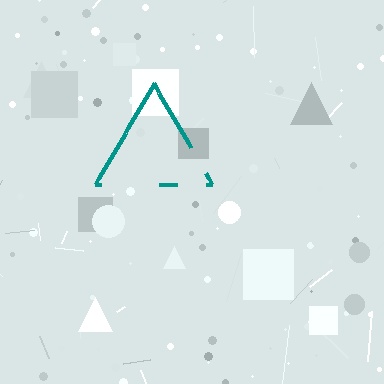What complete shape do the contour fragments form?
The contour fragments form a triangle.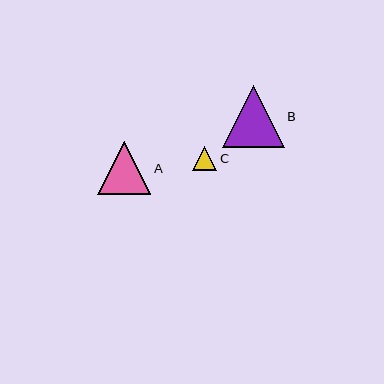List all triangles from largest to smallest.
From largest to smallest: B, A, C.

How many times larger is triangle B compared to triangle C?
Triangle B is approximately 2.6 times the size of triangle C.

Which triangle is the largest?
Triangle B is the largest with a size of approximately 61 pixels.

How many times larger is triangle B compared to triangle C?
Triangle B is approximately 2.6 times the size of triangle C.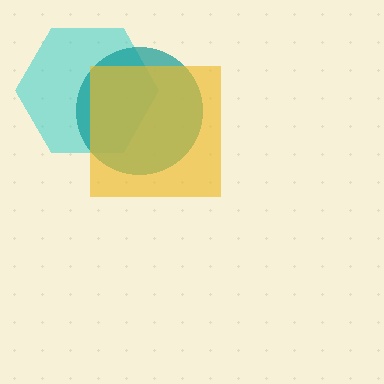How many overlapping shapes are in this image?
There are 3 overlapping shapes in the image.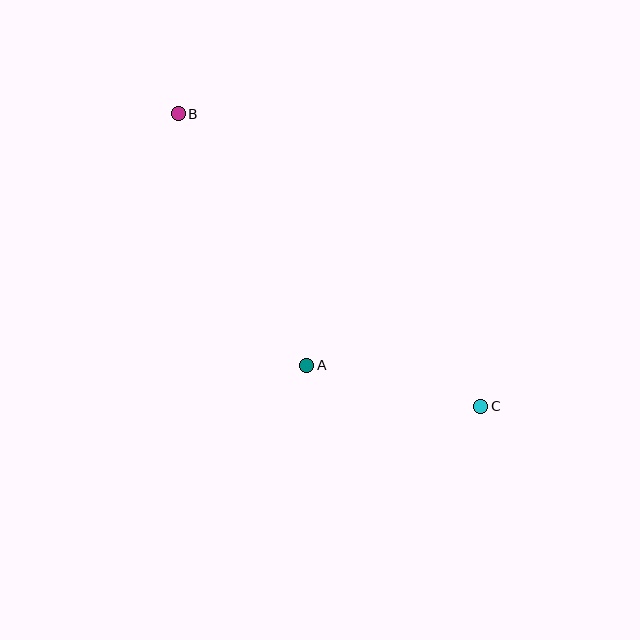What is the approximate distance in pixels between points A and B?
The distance between A and B is approximately 283 pixels.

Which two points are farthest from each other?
Points B and C are farthest from each other.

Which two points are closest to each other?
Points A and C are closest to each other.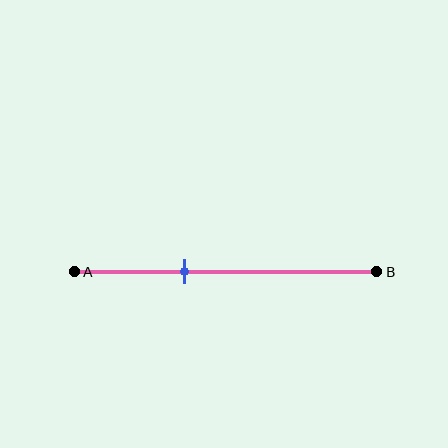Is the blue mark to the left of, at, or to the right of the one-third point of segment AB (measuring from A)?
The blue mark is to the right of the one-third point of segment AB.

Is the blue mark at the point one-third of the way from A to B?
No, the mark is at about 35% from A, not at the 33% one-third point.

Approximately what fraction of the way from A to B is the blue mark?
The blue mark is approximately 35% of the way from A to B.